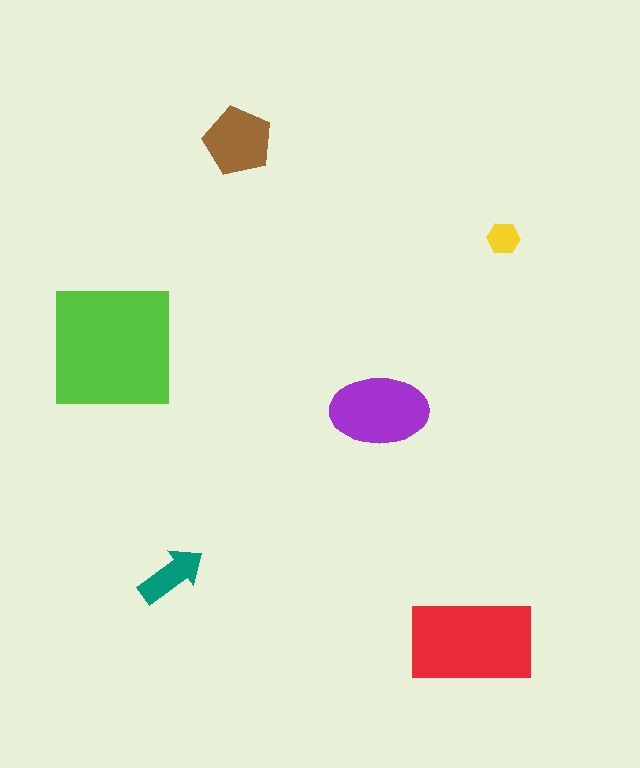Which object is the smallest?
The yellow hexagon.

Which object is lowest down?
The red rectangle is bottommost.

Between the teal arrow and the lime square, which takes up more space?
The lime square.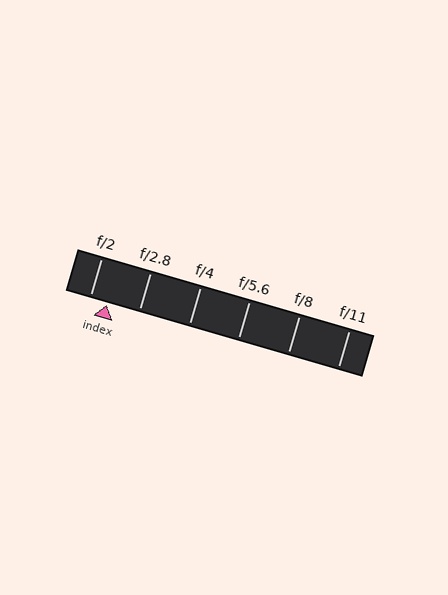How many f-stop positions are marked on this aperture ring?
There are 6 f-stop positions marked.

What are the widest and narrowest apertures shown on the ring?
The widest aperture shown is f/2 and the narrowest is f/11.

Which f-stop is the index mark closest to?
The index mark is closest to f/2.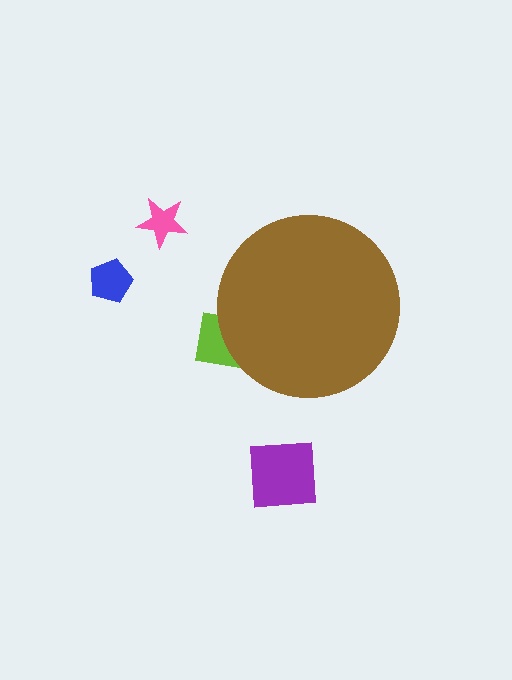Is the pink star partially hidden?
No, the pink star is fully visible.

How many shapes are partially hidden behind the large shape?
1 shape is partially hidden.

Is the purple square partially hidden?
No, the purple square is fully visible.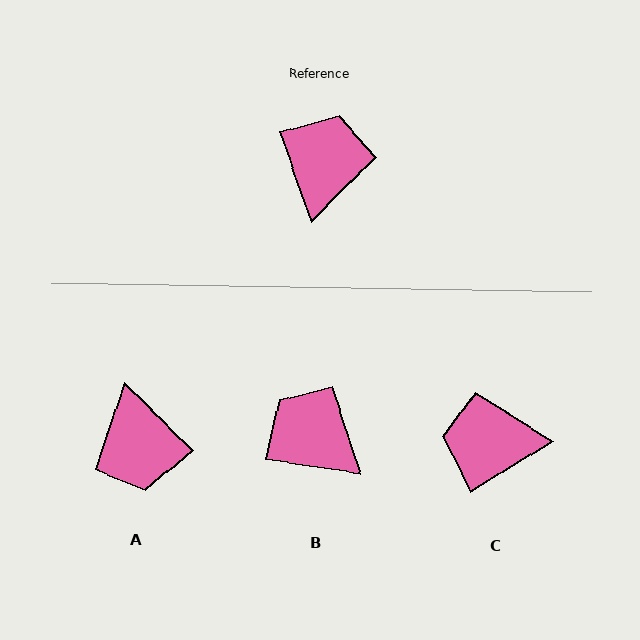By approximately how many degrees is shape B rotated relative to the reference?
Approximately 63 degrees counter-clockwise.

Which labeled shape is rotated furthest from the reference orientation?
A, about 154 degrees away.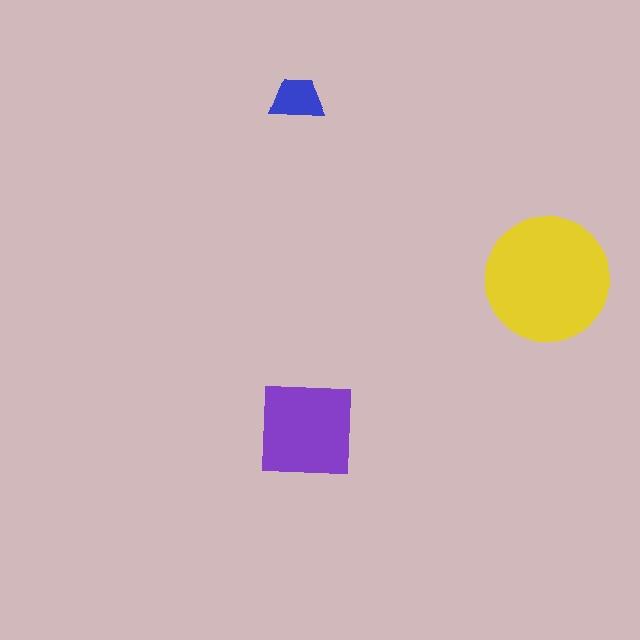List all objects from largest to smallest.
The yellow circle, the purple square, the blue trapezoid.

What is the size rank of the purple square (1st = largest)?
2nd.